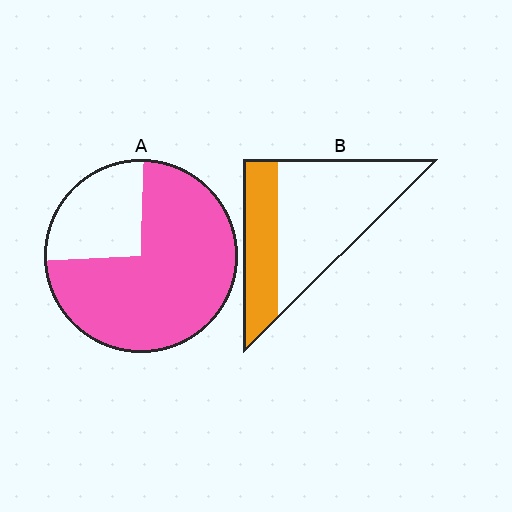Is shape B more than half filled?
No.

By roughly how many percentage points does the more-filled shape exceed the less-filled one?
By roughly 40 percentage points (A over B).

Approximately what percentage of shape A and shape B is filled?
A is approximately 75% and B is approximately 35%.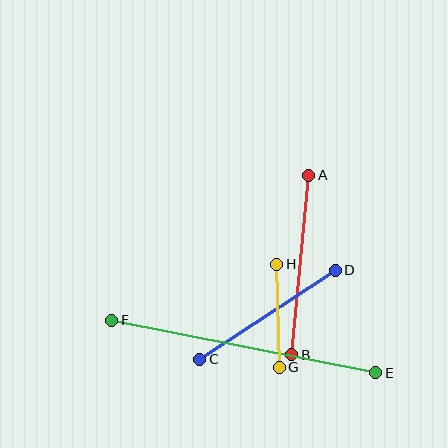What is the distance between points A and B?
The distance is approximately 180 pixels.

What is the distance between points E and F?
The distance is approximately 269 pixels.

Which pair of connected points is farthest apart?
Points E and F are farthest apart.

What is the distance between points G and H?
The distance is approximately 103 pixels.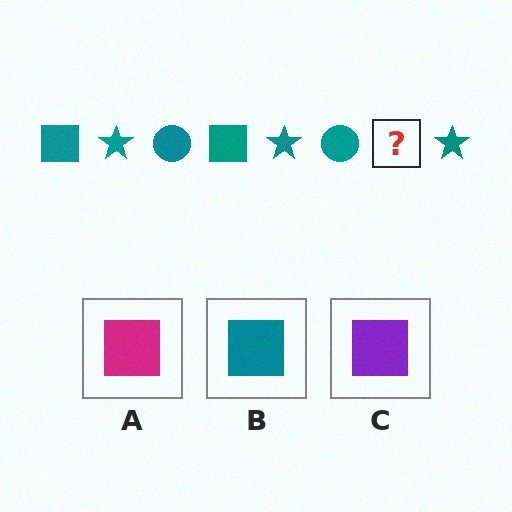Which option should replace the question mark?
Option B.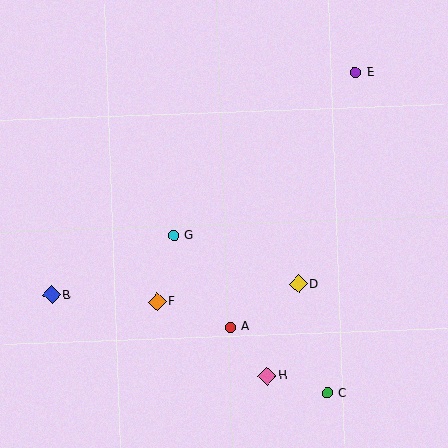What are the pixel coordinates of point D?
Point D is at (298, 284).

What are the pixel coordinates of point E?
Point E is at (356, 73).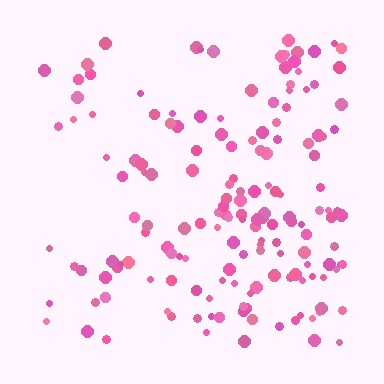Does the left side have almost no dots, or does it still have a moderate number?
Still a moderate number, just noticeably fewer than the right.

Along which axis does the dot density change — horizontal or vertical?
Horizontal.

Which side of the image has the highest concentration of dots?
The right.